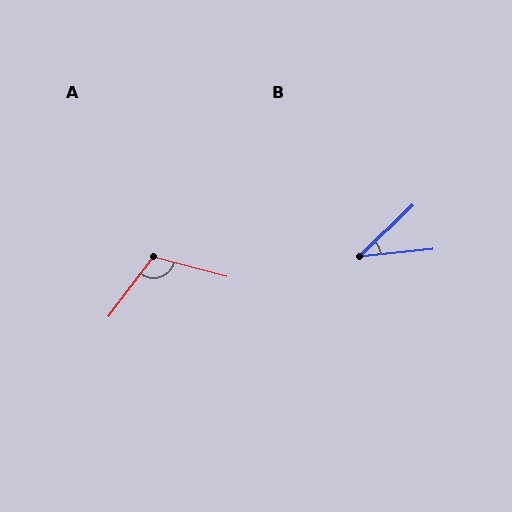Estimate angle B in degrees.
Approximately 38 degrees.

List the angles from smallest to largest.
B (38°), A (112°).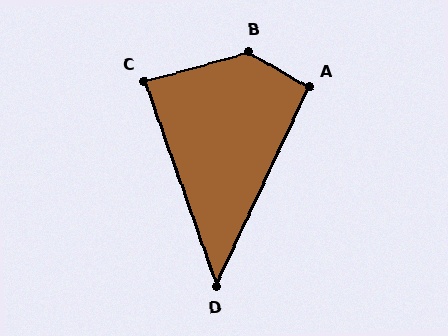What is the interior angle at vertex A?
Approximately 94 degrees (approximately right).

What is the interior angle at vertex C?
Approximately 86 degrees (approximately right).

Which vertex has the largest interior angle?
B, at approximately 135 degrees.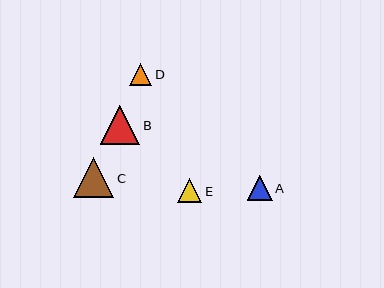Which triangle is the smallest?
Triangle D is the smallest with a size of approximately 23 pixels.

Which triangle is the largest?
Triangle C is the largest with a size of approximately 40 pixels.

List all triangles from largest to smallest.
From largest to smallest: C, B, A, E, D.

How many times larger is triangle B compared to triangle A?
Triangle B is approximately 1.6 times the size of triangle A.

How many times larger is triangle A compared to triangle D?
Triangle A is approximately 1.1 times the size of triangle D.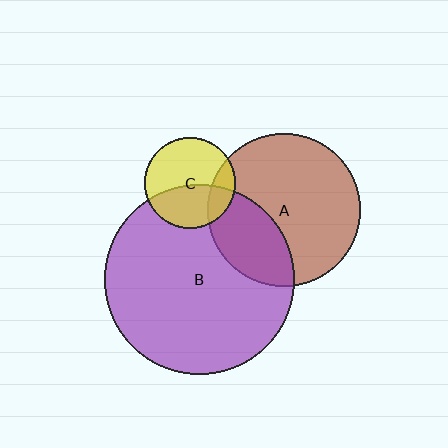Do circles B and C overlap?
Yes.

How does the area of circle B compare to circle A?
Approximately 1.5 times.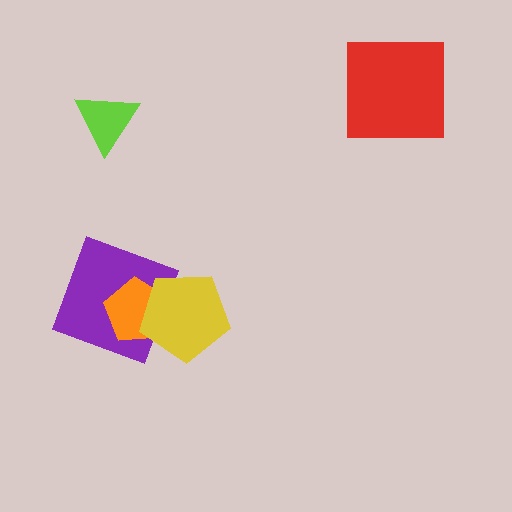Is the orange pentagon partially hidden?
Yes, it is partially covered by another shape.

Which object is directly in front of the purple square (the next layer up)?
The orange pentagon is directly in front of the purple square.